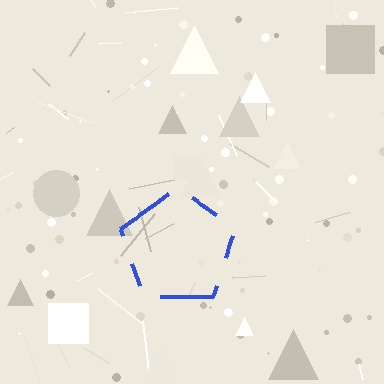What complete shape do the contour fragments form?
The contour fragments form a pentagon.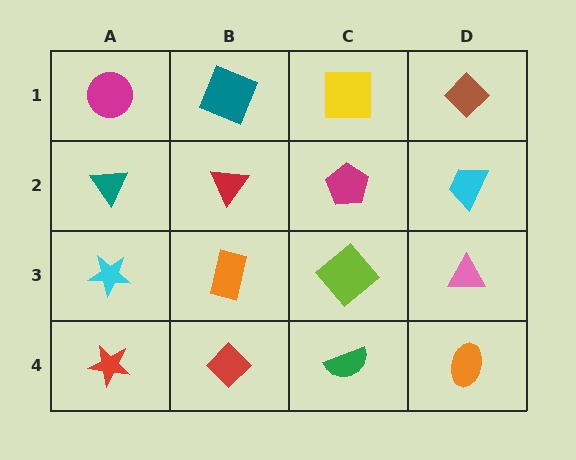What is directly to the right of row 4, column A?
A red diamond.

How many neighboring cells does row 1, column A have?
2.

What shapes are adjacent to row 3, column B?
A red triangle (row 2, column B), a red diamond (row 4, column B), a cyan star (row 3, column A), a lime diamond (row 3, column C).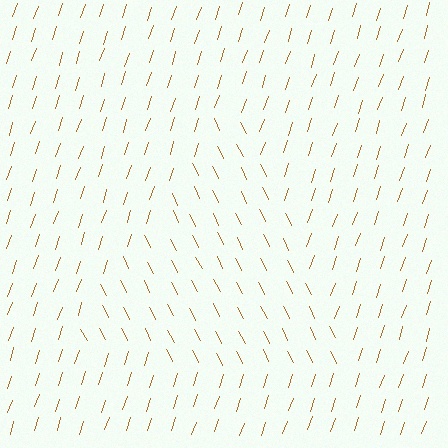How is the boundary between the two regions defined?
The boundary is defined purely by a change in line orientation (approximately 45 degrees difference). All lines are the same color and thickness.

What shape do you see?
I see a triangle.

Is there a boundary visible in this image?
Yes, there is a texture boundary formed by a change in line orientation.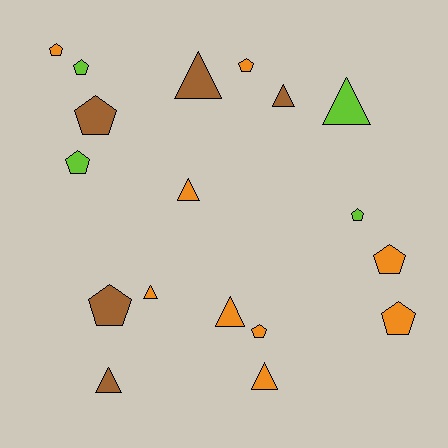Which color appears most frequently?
Orange, with 9 objects.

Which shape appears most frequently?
Pentagon, with 10 objects.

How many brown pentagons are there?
There are 2 brown pentagons.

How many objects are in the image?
There are 18 objects.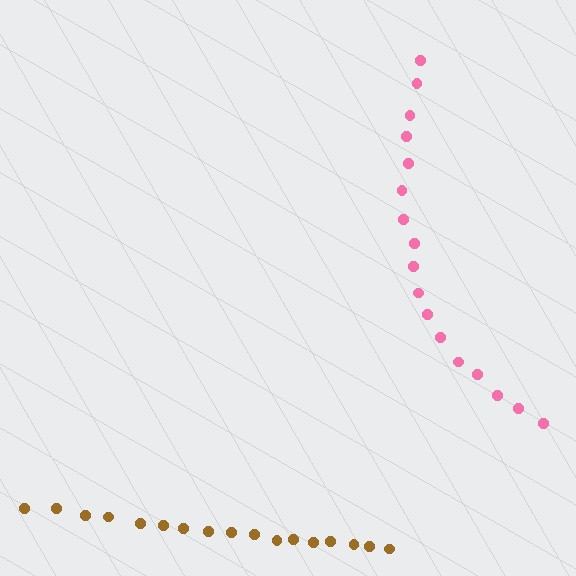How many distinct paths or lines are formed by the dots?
There are 2 distinct paths.